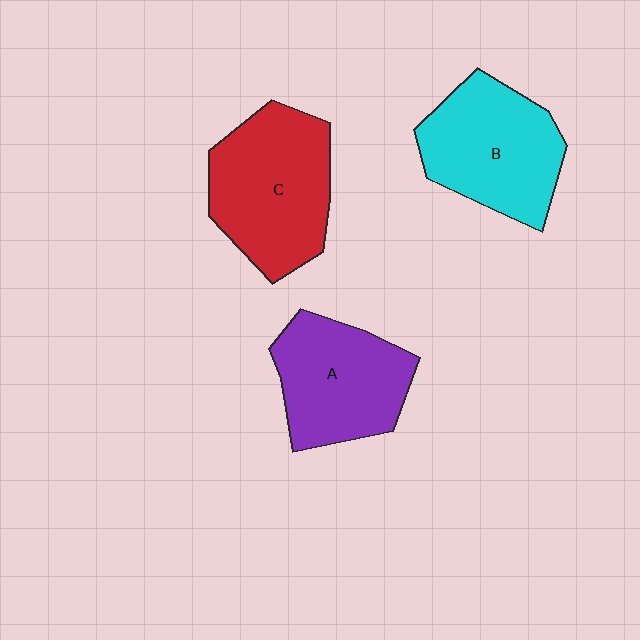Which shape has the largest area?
Shape C (red).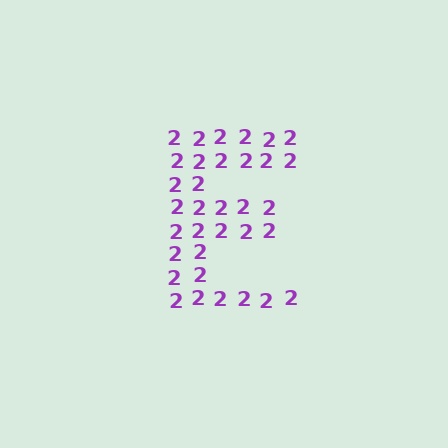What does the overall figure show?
The overall figure shows the letter E.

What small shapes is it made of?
It is made of small digit 2's.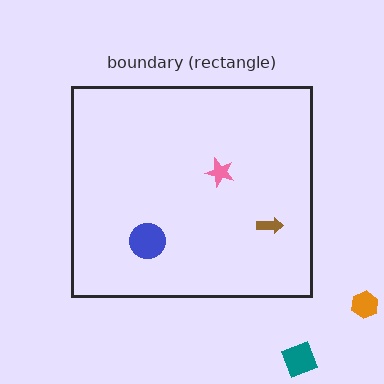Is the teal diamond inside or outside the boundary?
Outside.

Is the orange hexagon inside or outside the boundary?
Outside.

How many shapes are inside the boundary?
3 inside, 2 outside.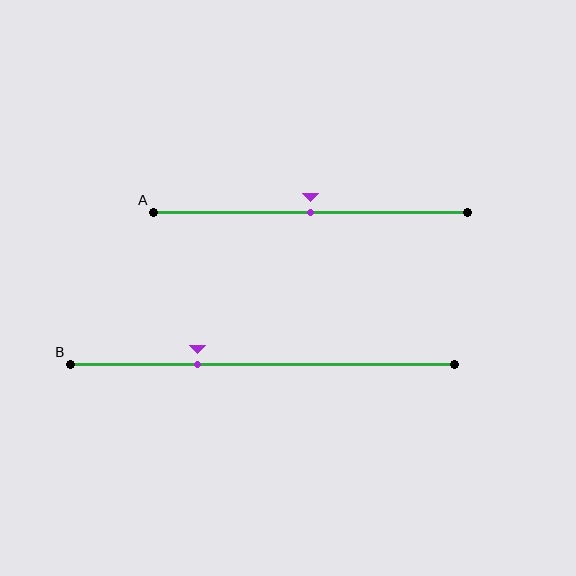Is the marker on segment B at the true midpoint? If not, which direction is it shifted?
No, the marker on segment B is shifted to the left by about 17% of the segment length.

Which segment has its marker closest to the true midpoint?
Segment A has its marker closest to the true midpoint.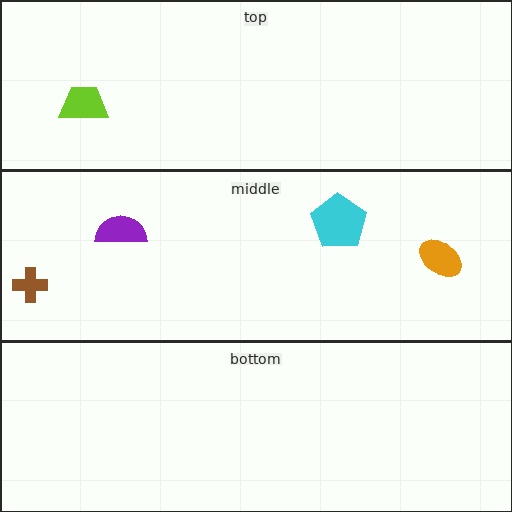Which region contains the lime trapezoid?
The top region.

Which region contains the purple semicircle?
The middle region.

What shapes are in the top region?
The lime trapezoid.